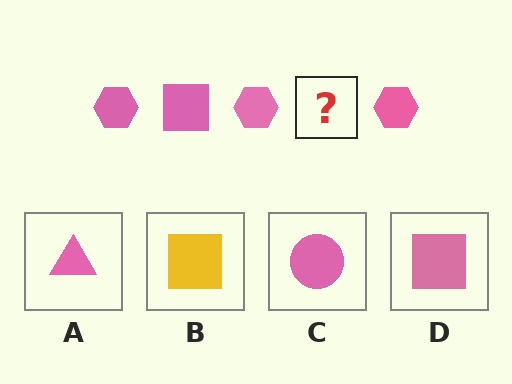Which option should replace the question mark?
Option D.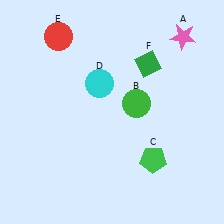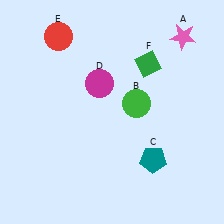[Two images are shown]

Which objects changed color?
C changed from green to teal. D changed from cyan to magenta.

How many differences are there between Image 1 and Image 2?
There are 2 differences between the two images.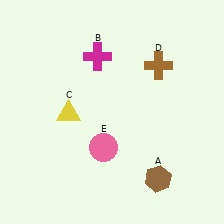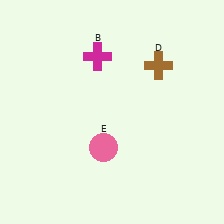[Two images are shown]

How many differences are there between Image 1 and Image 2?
There are 2 differences between the two images.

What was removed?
The brown hexagon (A), the yellow triangle (C) were removed in Image 2.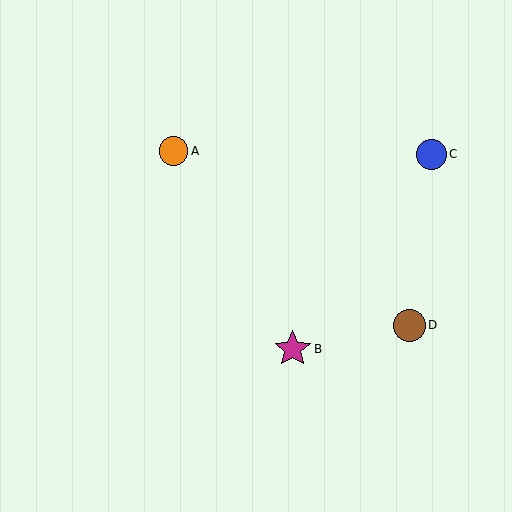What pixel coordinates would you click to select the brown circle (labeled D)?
Click at (409, 325) to select the brown circle D.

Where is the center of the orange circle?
The center of the orange circle is at (174, 151).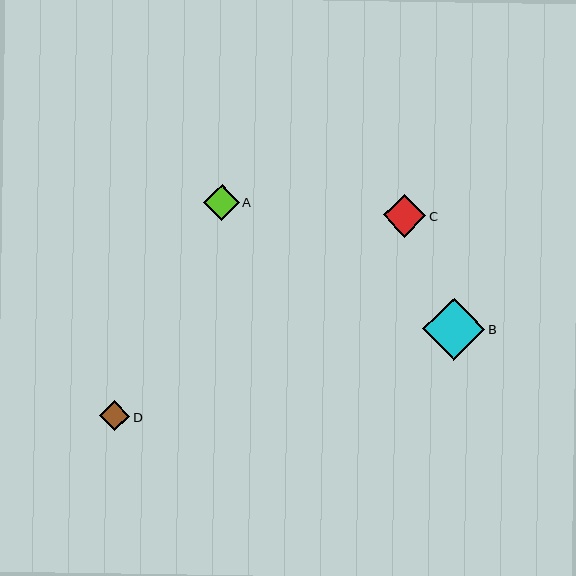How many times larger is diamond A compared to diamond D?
Diamond A is approximately 1.2 times the size of diamond D.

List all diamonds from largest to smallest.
From largest to smallest: B, C, A, D.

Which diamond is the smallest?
Diamond D is the smallest with a size of approximately 30 pixels.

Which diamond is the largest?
Diamond B is the largest with a size of approximately 62 pixels.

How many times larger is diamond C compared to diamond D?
Diamond C is approximately 1.4 times the size of diamond D.